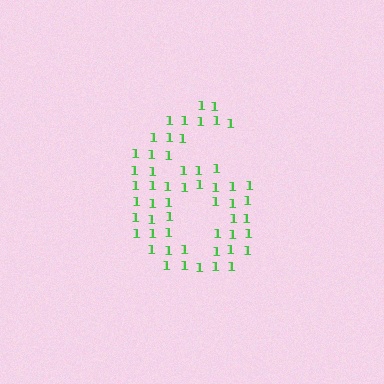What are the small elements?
The small elements are digit 1's.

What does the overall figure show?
The overall figure shows the digit 6.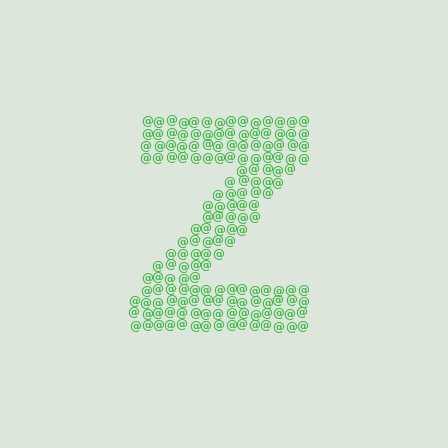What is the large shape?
The large shape is the letter Z.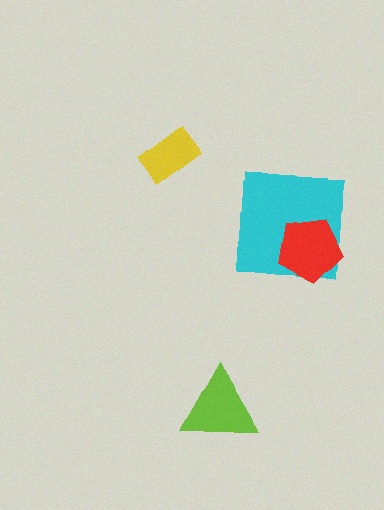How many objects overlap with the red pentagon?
1 object overlaps with the red pentagon.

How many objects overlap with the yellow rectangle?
0 objects overlap with the yellow rectangle.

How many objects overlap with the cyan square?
1 object overlaps with the cyan square.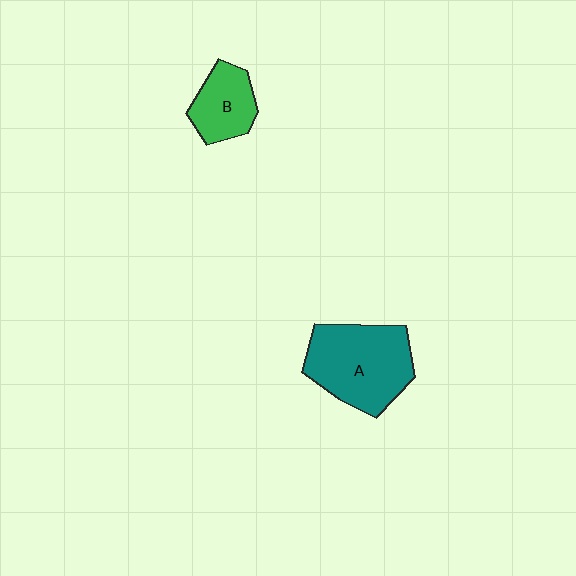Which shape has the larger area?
Shape A (teal).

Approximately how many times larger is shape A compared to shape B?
Approximately 1.9 times.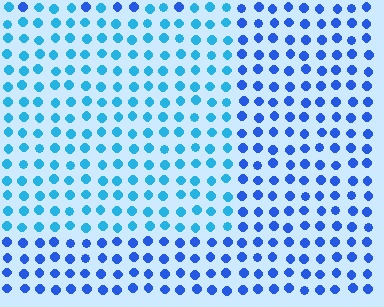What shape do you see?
I see a rectangle.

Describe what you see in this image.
The image is filled with small blue elements in a uniform arrangement. A rectangle-shaped region is visible where the elements are tinted to a slightly different hue, forming a subtle color boundary.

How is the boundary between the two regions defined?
The boundary is defined purely by a slight shift in hue (about 29 degrees). Spacing, size, and orientation are identical on both sides.